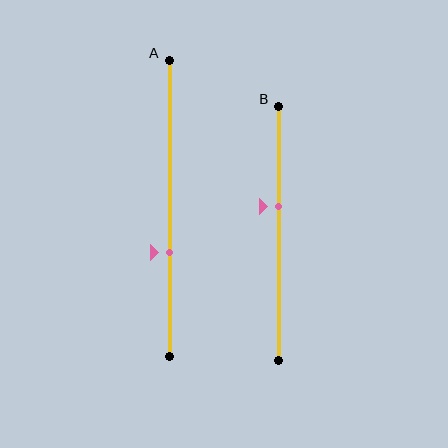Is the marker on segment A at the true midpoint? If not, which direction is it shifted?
No, the marker on segment A is shifted downward by about 15% of the segment length.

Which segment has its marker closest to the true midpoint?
Segment B has its marker closest to the true midpoint.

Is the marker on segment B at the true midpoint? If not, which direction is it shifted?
No, the marker on segment B is shifted upward by about 11% of the segment length.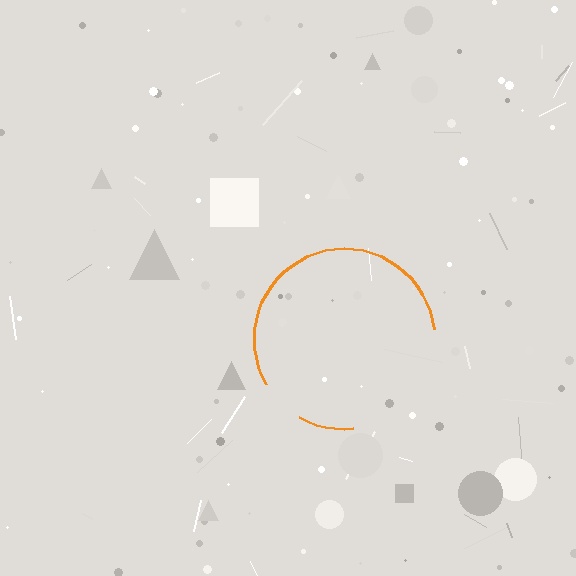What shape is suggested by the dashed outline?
The dashed outline suggests a circle.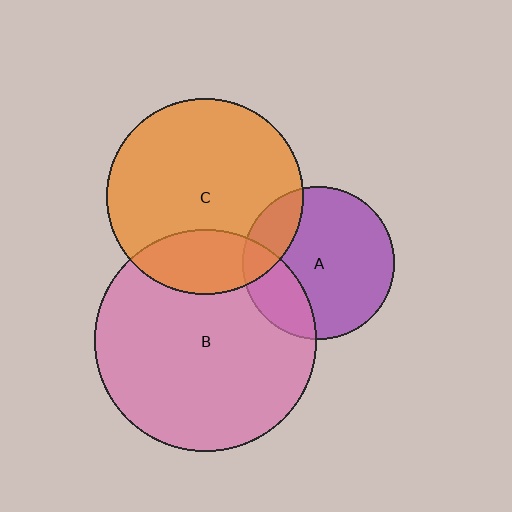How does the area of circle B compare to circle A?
Approximately 2.1 times.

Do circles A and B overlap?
Yes.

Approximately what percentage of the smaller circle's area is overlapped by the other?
Approximately 25%.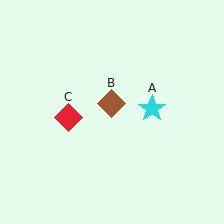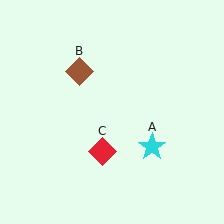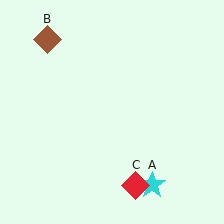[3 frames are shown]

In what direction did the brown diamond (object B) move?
The brown diamond (object B) moved up and to the left.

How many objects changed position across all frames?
3 objects changed position: cyan star (object A), brown diamond (object B), red diamond (object C).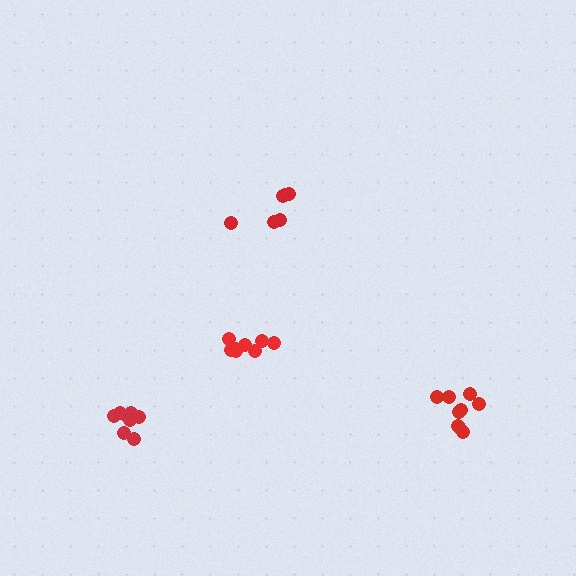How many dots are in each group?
Group 1: 8 dots, Group 2: 6 dots, Group 3: 9 dots, Group 4: 8 dots (31 total).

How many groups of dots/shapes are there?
There are 4 groups.